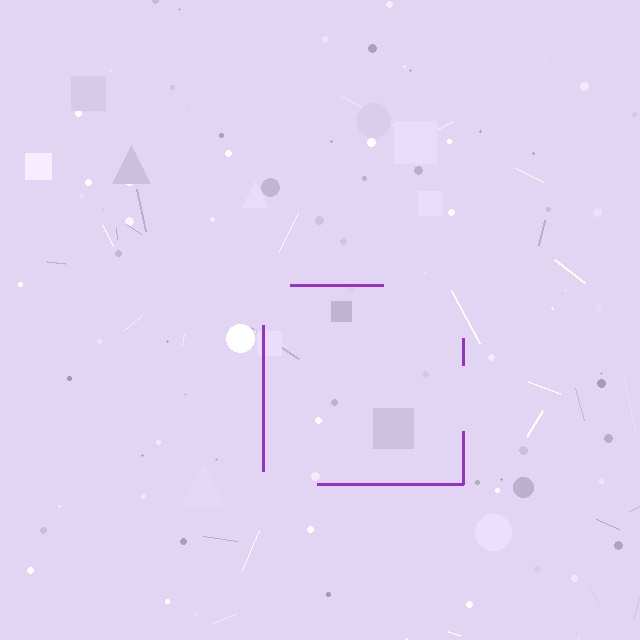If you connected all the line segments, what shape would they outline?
They would outline a square.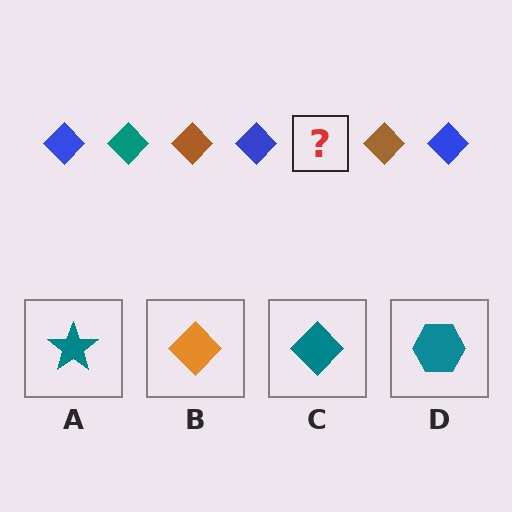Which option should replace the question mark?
Option C.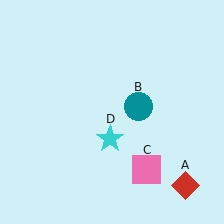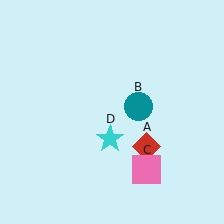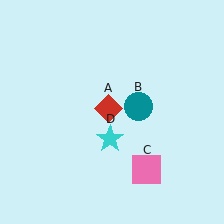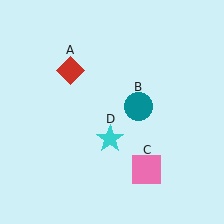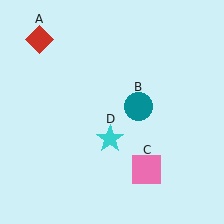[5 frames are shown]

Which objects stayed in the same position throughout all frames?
Teal circle (object B) and pink square (object C) and cyan star (object D) remained stationary.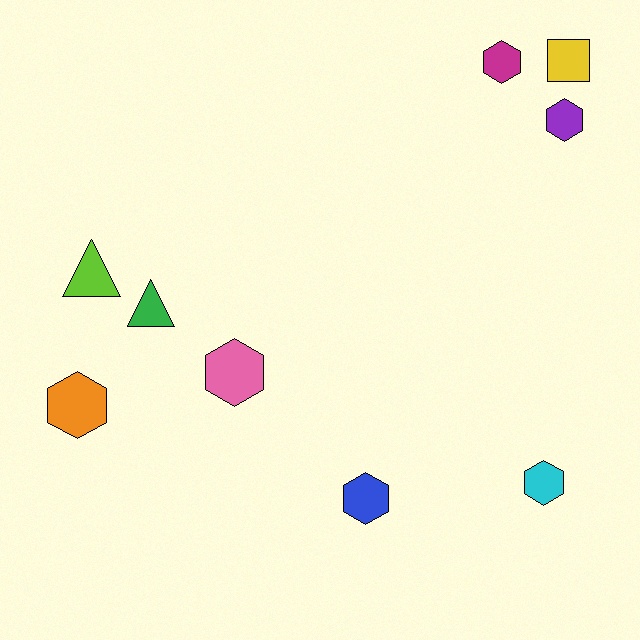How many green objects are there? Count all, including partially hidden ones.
There is 1 green object.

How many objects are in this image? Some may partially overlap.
There are 9 objects.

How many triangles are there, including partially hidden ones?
There are 2 triangles.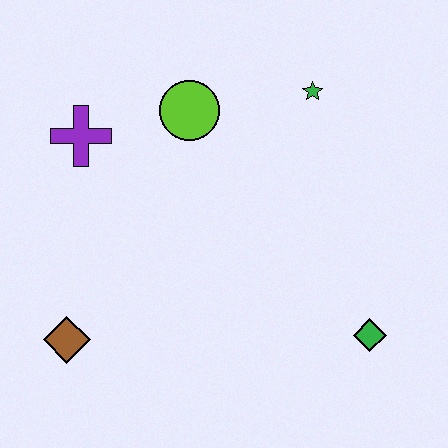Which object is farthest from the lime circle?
The green diamond is farthest from the lime circle.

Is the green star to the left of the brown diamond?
No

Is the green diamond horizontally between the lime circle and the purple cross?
No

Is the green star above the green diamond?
Yes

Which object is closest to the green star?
The lime circle is closest to the green star.